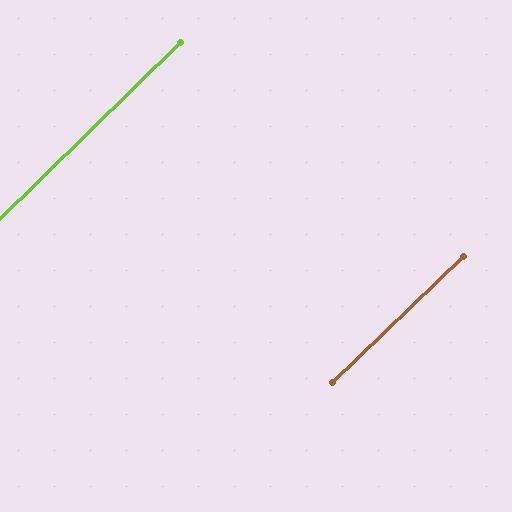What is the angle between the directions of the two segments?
Approximately 1 degree.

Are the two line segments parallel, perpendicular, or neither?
Parallel — their directions differ by only 0.5°.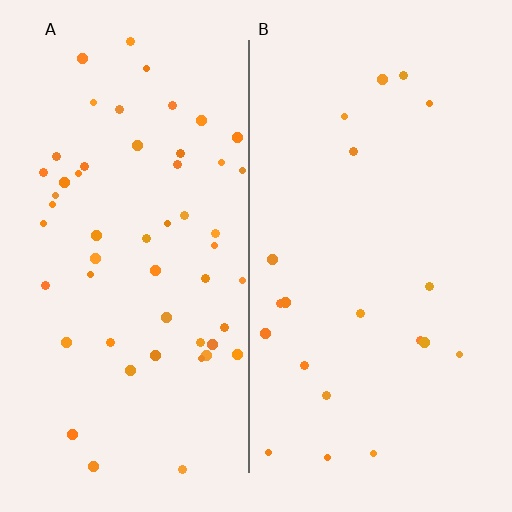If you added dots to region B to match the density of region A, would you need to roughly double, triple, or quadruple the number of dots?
Approximately triple.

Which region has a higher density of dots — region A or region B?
A (the left).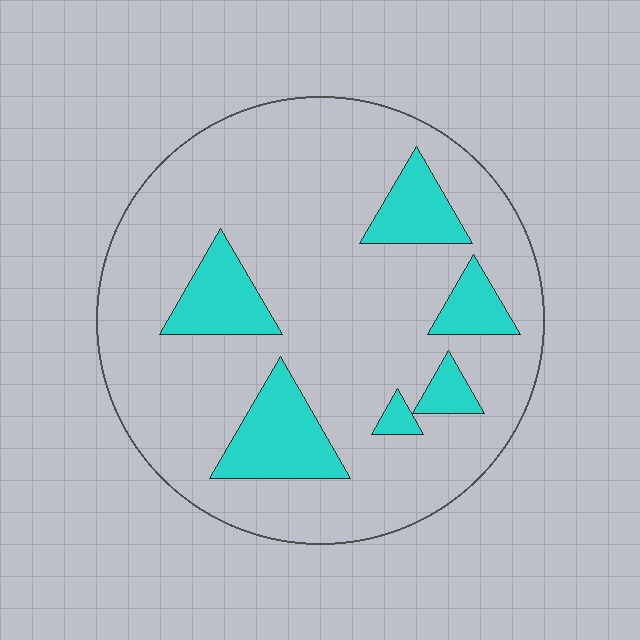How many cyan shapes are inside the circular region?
6.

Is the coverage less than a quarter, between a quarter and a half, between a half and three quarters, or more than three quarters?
Less than a quarter.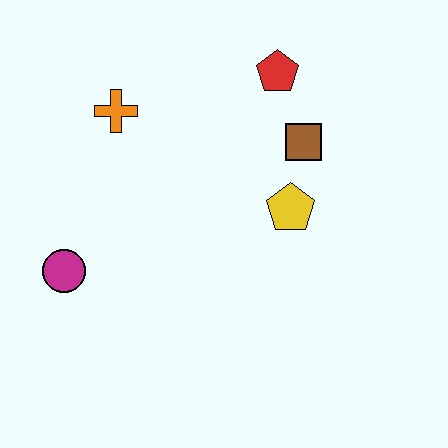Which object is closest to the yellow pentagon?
The brown square is closest to the yellow pentagon.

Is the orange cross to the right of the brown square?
No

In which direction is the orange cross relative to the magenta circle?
The orange cross is above the magenta circle.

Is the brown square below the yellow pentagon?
No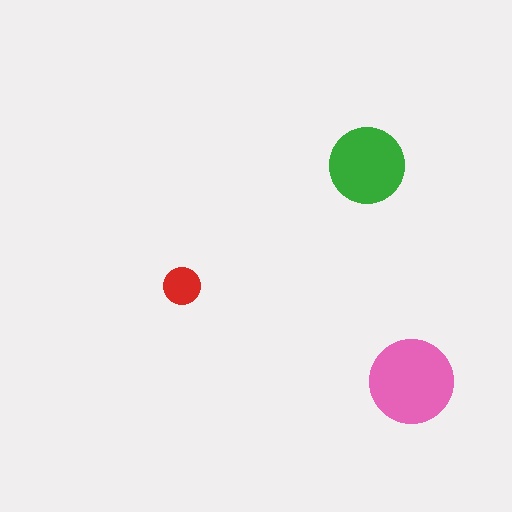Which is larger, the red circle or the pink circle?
The pink one.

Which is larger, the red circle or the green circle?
The green one.